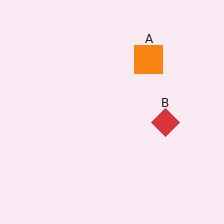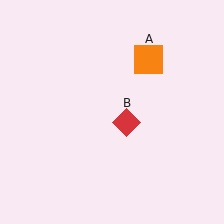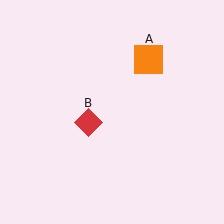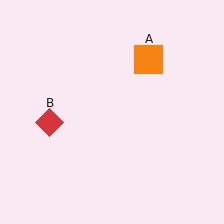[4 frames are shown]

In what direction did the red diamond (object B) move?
The red diamond (object B) moved left.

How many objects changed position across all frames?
1 object changed position: red diamond (object B).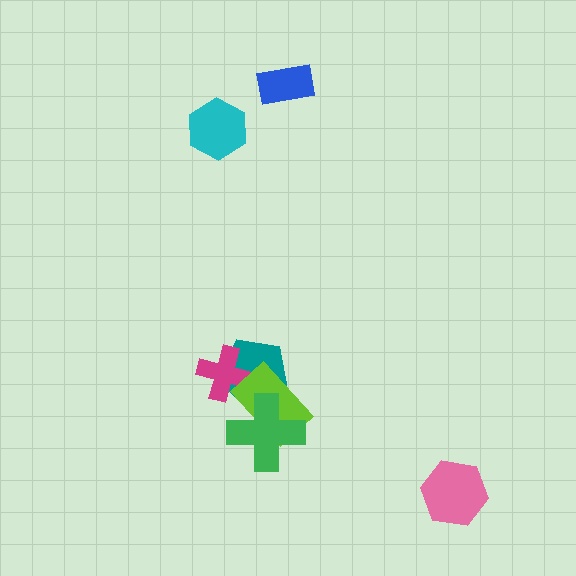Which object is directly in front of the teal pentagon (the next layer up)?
The magenta cross is directly in front of the teal pentagon.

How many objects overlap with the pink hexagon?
0 objects overlap with the pink hexagon.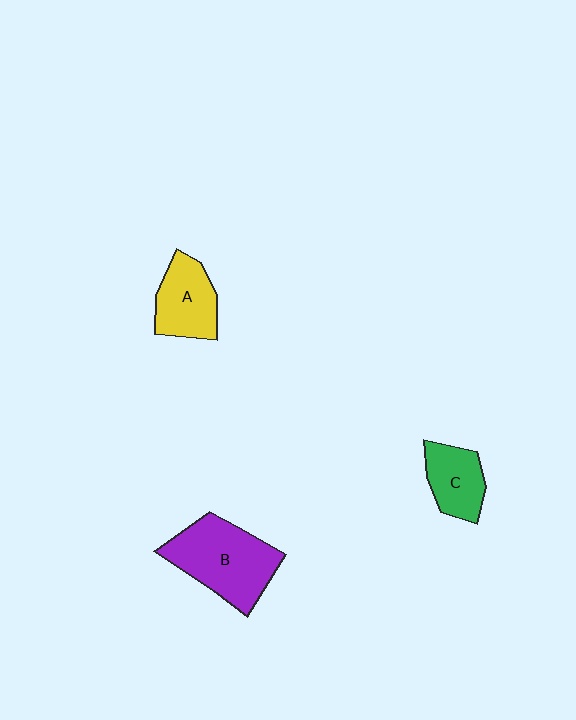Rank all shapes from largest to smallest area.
From largest to smallest: B (purple), A (yellow), C (green).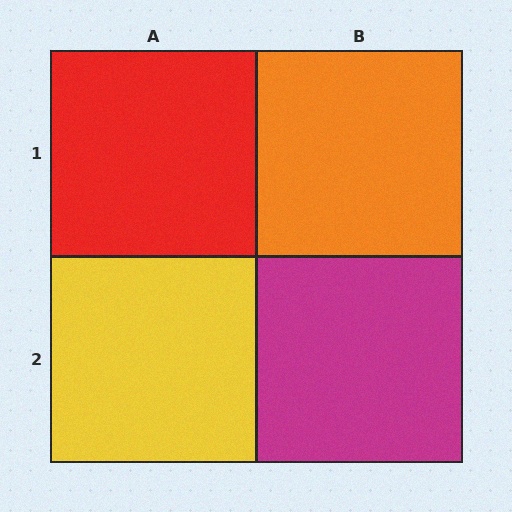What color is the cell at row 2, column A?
Yellow.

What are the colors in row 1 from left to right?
Red, orange.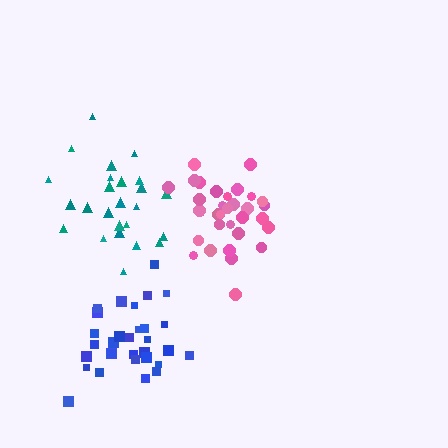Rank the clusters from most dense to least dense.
pink, blue, teal.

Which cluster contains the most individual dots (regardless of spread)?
Pink (33).